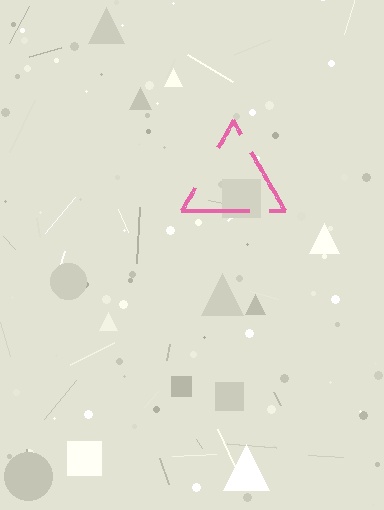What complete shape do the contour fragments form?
The contour fragments form a triangle.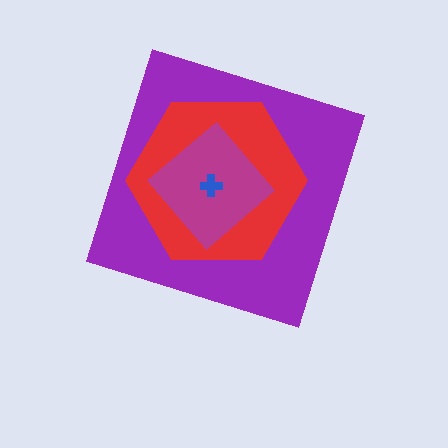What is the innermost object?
The blue cross.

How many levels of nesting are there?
4.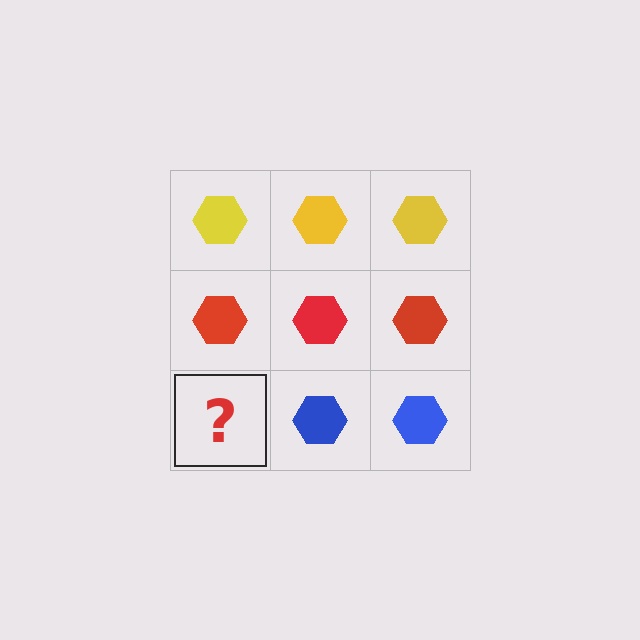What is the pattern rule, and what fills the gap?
The rule is that each row has a consistent color. The gap should be filled with a blue hexagon.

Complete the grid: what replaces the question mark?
The question mark should be replaced with a blue hexagon.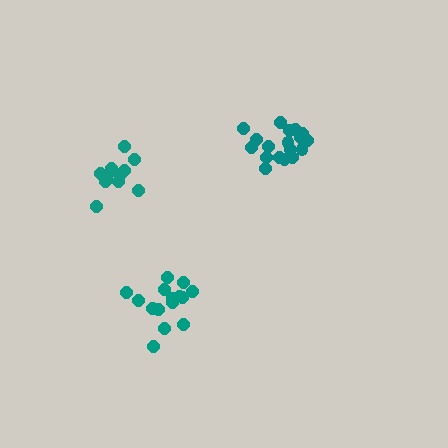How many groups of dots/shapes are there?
There are 3 groups.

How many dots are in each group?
Group 1: 18 dots, Group 2: 15 dots, Group 3: 12 dots (45 total).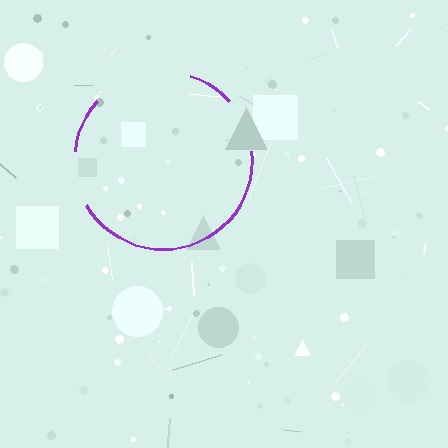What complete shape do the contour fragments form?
The contour fragments form a circle.